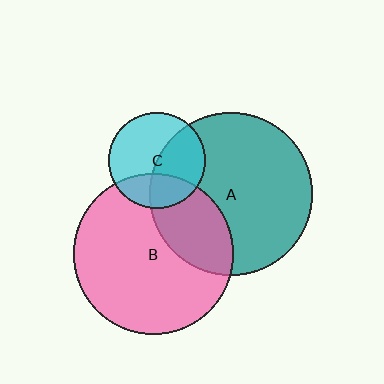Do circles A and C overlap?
Yes.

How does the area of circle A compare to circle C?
Approximately 2.9 times.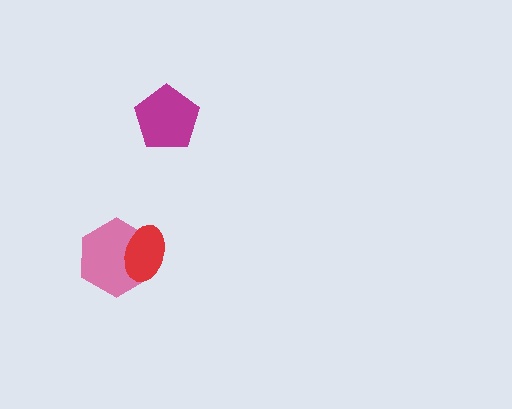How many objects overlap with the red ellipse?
1 object overlaps with the red ellipse.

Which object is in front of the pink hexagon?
The red ellipse is in front of the pink hexagon.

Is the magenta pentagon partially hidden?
No, no other shape covers it.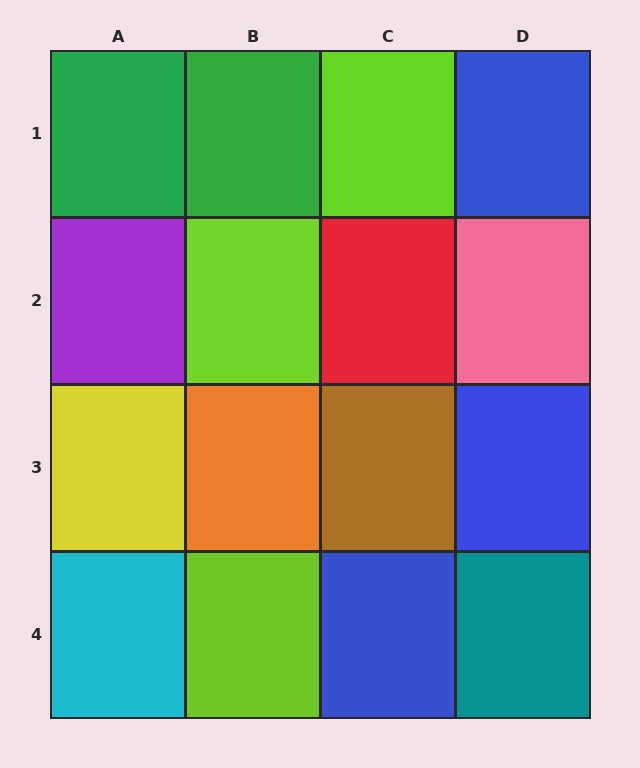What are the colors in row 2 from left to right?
Purple, lime, red, pink.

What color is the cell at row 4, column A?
Cyan.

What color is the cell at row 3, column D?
Blue.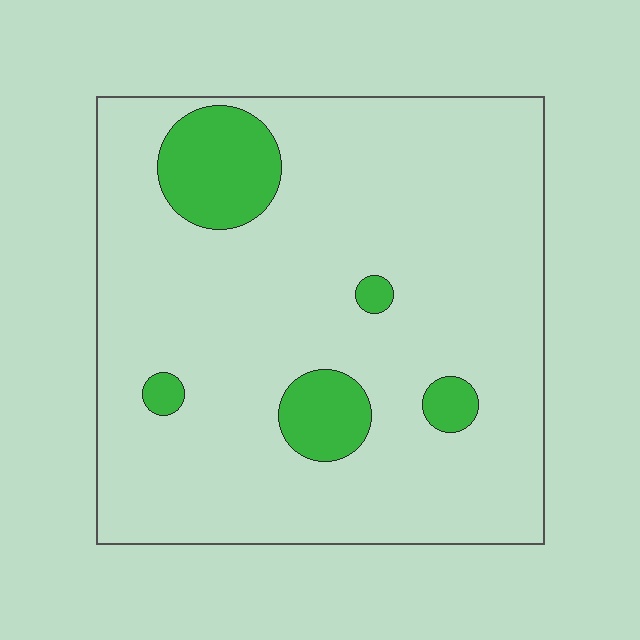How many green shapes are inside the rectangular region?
5.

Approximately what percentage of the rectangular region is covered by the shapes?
Approximately 10%.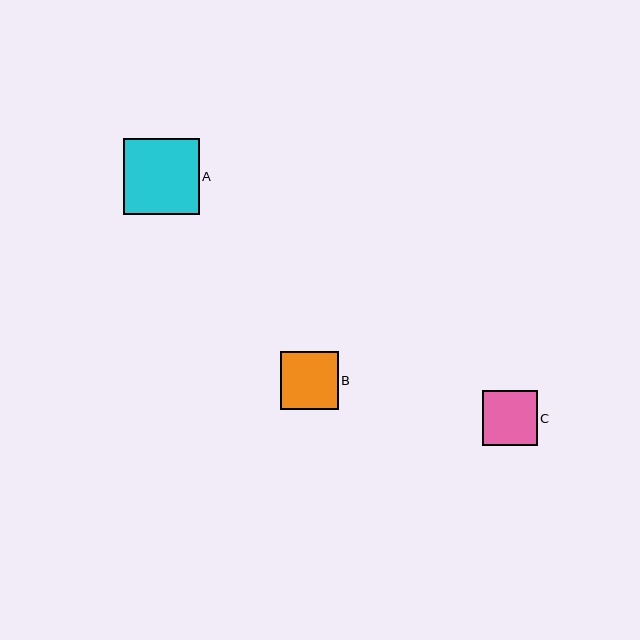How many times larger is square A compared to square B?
Square A is approximately 1.3 times the size of square B.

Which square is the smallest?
Square C is the smallest with a size of approximately 54 pixels.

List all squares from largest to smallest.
From largest to smallest: A, B, C.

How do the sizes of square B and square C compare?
Square B and square C are approximately the same size.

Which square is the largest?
Square A is the largest with a size of approximately 76 pixels.